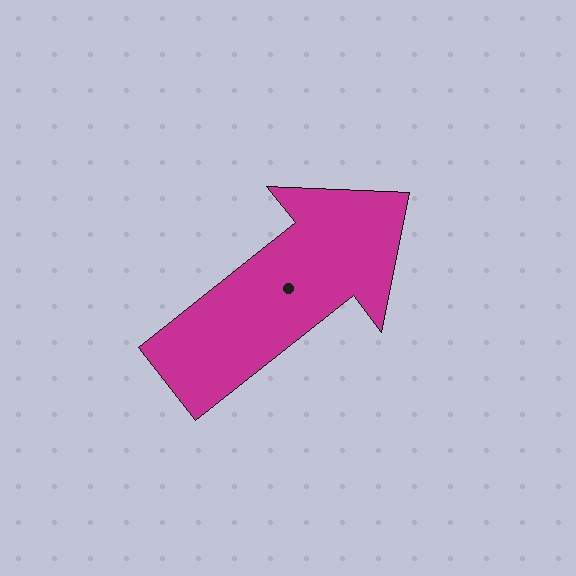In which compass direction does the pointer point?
Northeast.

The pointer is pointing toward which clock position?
Roughly 2 o'clock.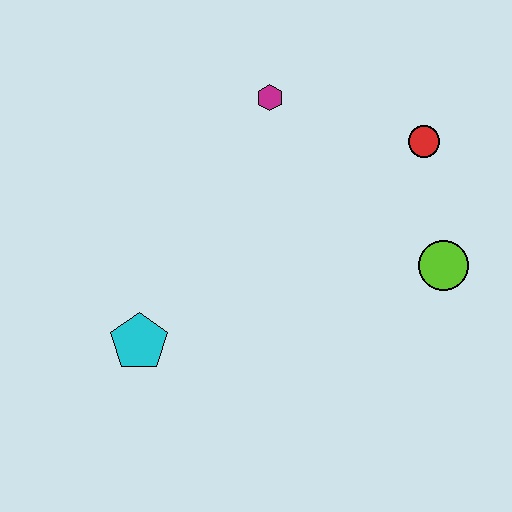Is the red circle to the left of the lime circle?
Yes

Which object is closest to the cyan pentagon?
The magenta hexagon is closest to the cyan pentagon.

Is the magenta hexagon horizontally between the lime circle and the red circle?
No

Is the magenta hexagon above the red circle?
Yes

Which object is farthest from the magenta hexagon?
The cyan pentagon is farthest from the magenta hexagon.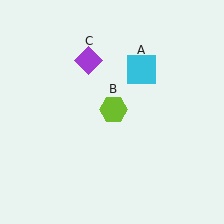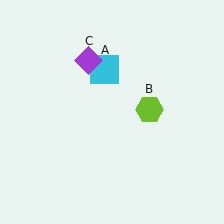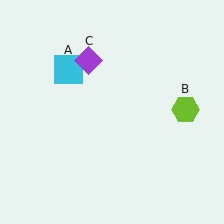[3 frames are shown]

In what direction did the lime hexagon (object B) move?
The lime hexagon (object B) moved right.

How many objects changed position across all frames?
2 objects changed position: cyan square (object A), lime hexagon (object B).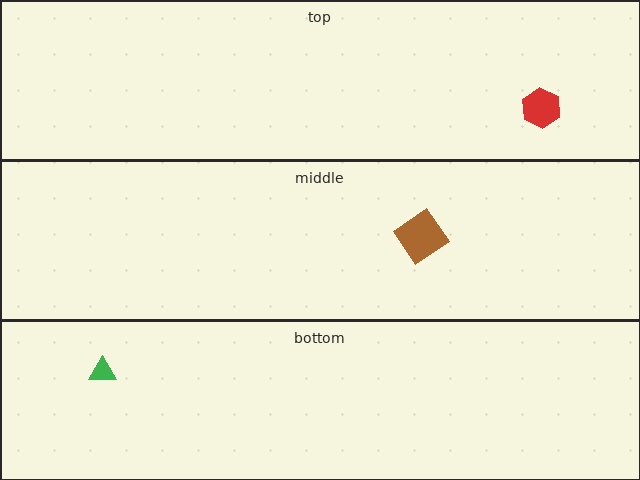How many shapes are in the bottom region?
1.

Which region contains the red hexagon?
The top region.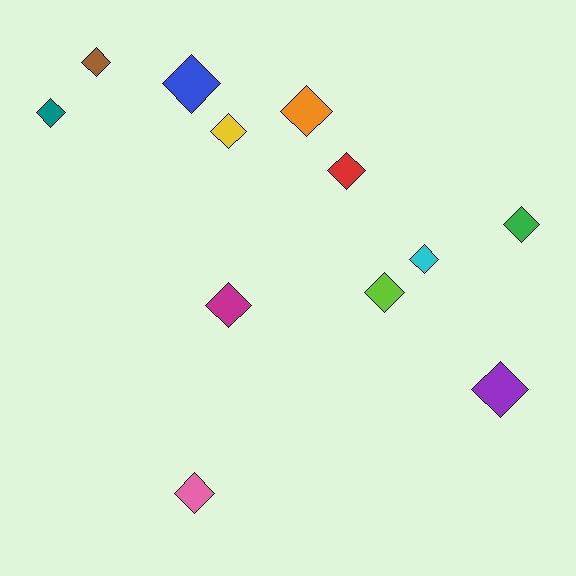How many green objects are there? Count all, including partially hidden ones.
There is 1 green object.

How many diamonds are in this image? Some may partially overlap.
There are 12 diamonds.